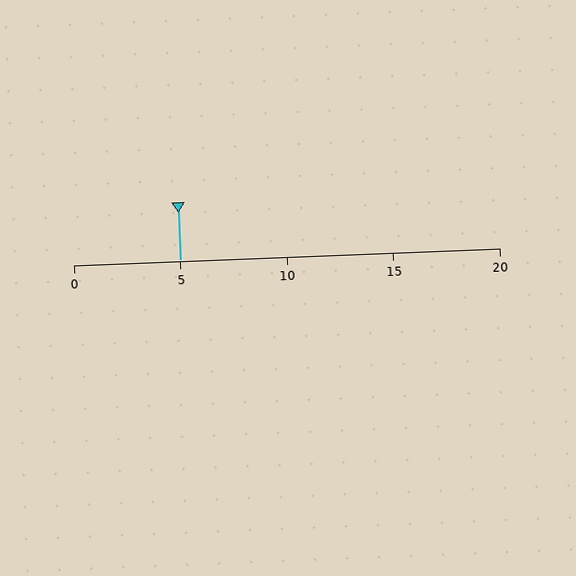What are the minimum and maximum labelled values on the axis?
The axis runs from 0 to 20.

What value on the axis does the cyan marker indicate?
The marker indicates approximately 5.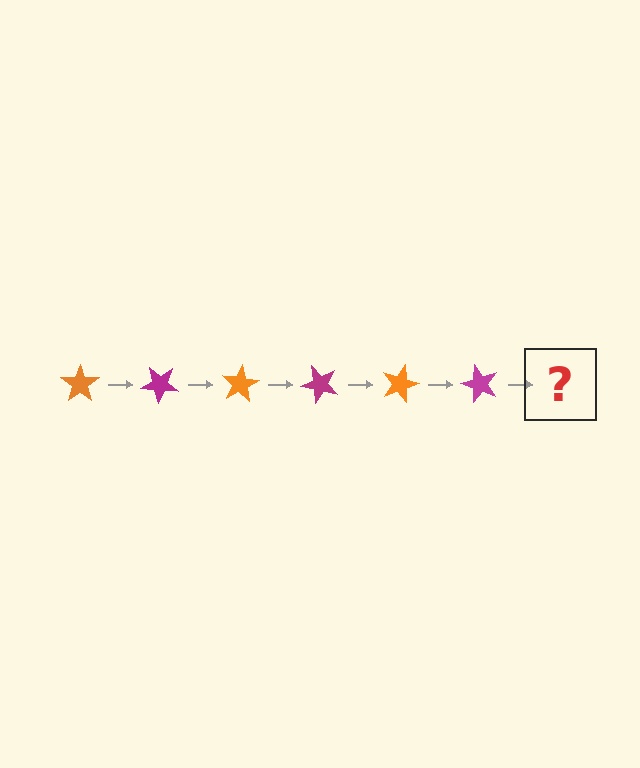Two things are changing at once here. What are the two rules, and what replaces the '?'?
The two rules are that it rotates 40 degrees each step and the color cycles through orange and magenta. The '?' should be an orange star, rotated 240 degrees from the start.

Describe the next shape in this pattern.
It should be an orange star, rotated 240 degrees from the start.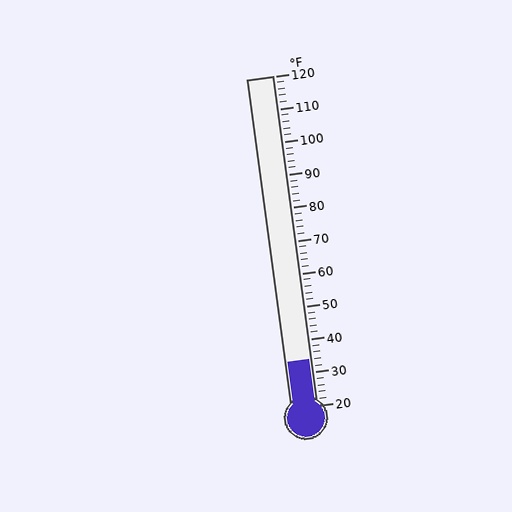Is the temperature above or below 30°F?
The temperature is above 30°F.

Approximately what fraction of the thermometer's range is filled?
The thermometer is filled to approximately 15% of its range.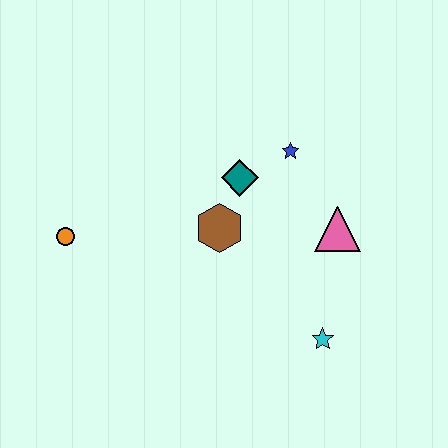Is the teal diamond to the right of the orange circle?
Yes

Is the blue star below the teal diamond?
No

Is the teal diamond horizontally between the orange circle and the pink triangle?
Yes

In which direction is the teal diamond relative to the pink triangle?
The teal diamond is to the left of the pink triangle.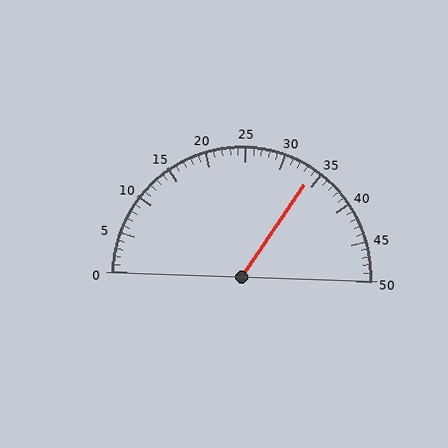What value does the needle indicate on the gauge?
The needle indicates approximately 34.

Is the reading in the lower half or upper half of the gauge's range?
The reading is in the upper half of the range (0 to 50).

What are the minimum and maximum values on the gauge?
The gauge ranges from 0 to 50.